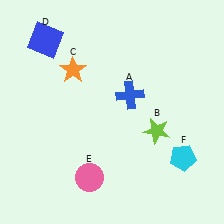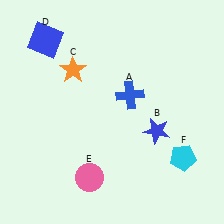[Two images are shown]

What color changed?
The star (B) changed from lime in Image 1 to blue in Image 2.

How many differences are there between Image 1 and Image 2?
There is 1 difference between the two images.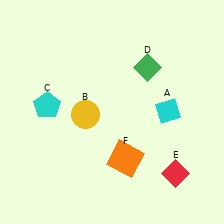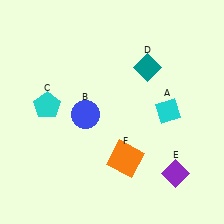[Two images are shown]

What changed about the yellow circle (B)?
In Image 1, B is yellow. In Image 2, it changed to blue.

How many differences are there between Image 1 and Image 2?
There are 3 differences between the two images.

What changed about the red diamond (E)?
In Image 1, E is red. In Image 2, it changed to purple.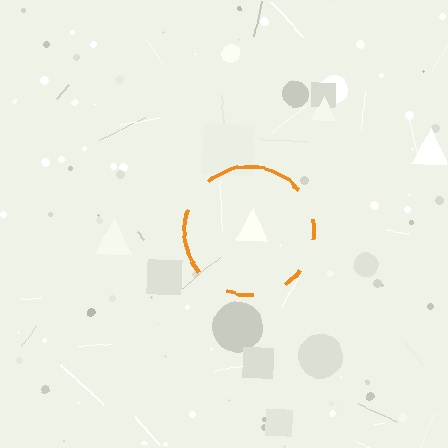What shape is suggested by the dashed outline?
The dashed outline suggests a circle.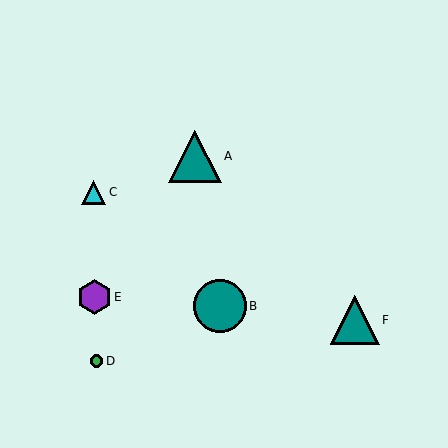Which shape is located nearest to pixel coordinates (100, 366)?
The green circle (labeled D) at (96, 361) is nearest to that location.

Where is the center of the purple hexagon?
The center of the purple hexagon is at (94, 297).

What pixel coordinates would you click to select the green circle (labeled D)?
Click at (96, 361) to select the green circle D.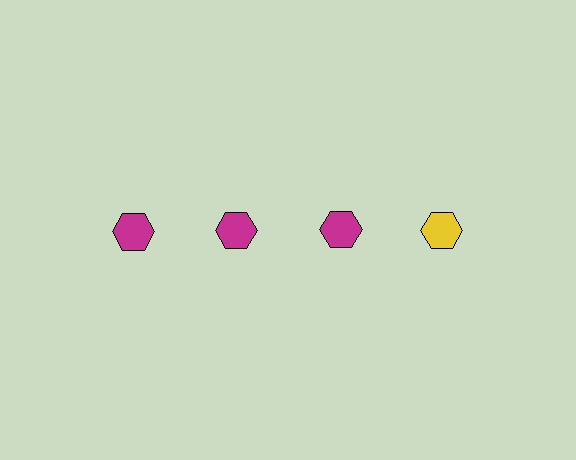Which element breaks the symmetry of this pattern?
The yellow hexagon in the top row, second from right column breaks the symmetry. All other shapes are magenta hexagons.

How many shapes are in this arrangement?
There are 4 shapes arranged in a grid pattern.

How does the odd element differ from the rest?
It has a different color: yellow instead of magenta.